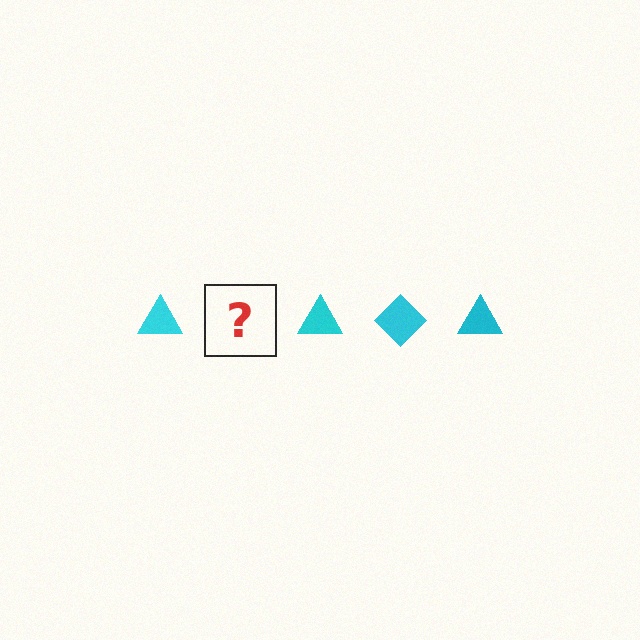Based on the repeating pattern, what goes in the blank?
The blank should be a cyan diamond.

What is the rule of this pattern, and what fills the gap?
The rule is that the pattern cycles through triangle, diamond shapes in cyan. The gap should be filled with a cyan diamond.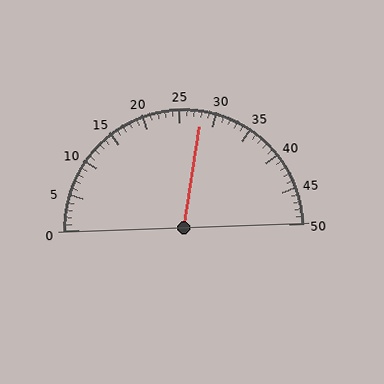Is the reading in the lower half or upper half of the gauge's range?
The reading is in the upper half of the range (0 to 50).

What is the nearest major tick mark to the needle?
The nearest major tick mark is 30.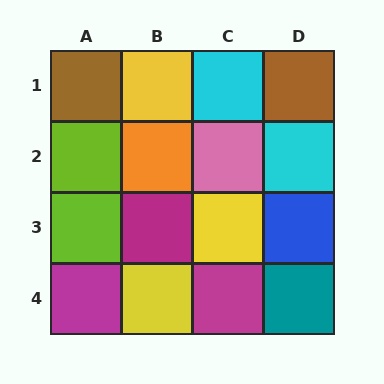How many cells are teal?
1 cell is teal.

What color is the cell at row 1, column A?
Brown.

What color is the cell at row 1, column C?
Cyan.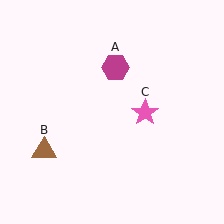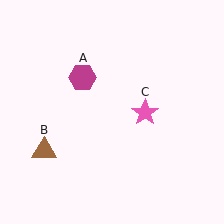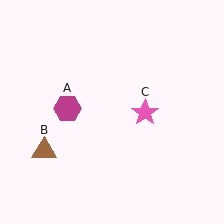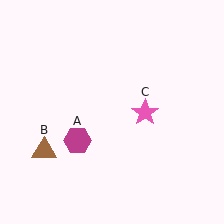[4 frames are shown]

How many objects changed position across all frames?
1 object changed position: magenta hexagon (object A).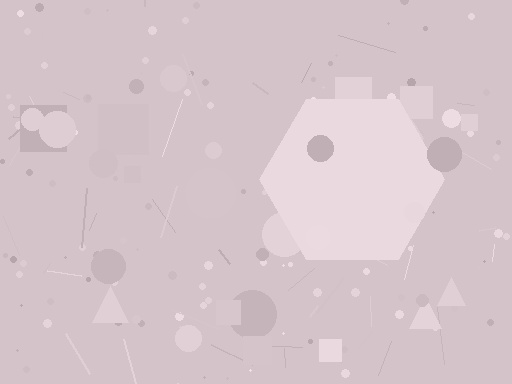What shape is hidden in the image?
A hexagon is hidden in the image.